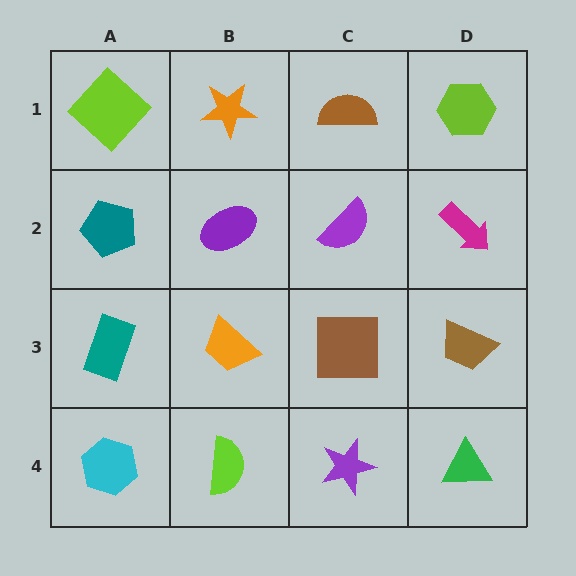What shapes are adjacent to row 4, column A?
A teal rectangle (row 3, column A), a lime semicircle (row 4, column B).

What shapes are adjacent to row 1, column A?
A teal pentagon (row 2, column A), an orange star (row 1, column B).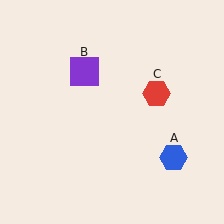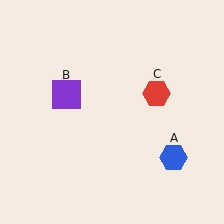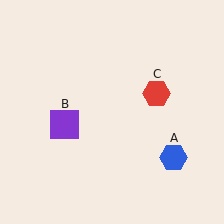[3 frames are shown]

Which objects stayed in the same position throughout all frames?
Blue hexagon (object A) and red hexagon (object C) remained stationary.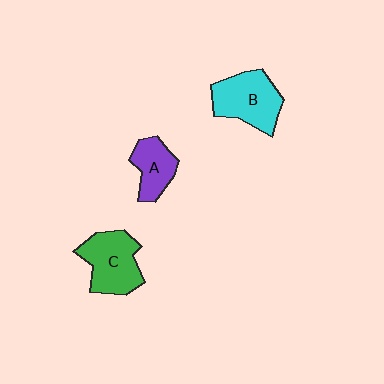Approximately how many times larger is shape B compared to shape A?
Approximately 1.5 times.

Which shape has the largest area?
Shape B (cyan).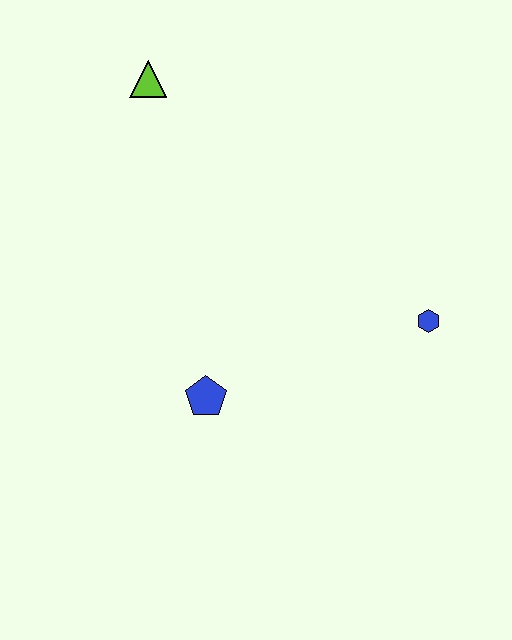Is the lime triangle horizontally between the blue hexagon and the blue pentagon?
No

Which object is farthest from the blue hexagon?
The lime triangle is farthest from the blue hexagon.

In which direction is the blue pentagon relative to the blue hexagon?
The blue pentagon is to the left of the blue hexagon.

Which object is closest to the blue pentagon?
The blue hexagon is closest to the blue pentagon.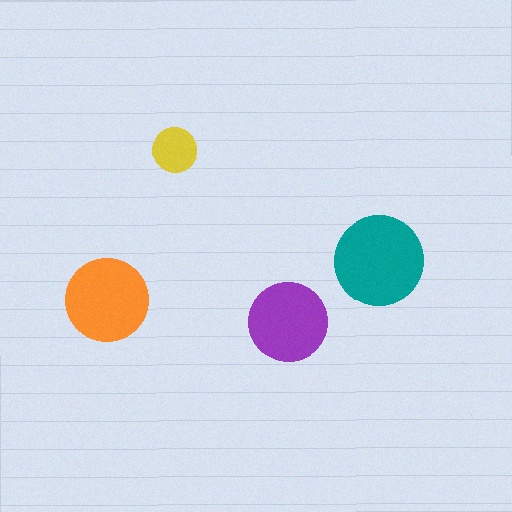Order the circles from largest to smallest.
the teal one, the orange one, the purple one, the yellow one.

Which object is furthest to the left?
The orange circle is leftmost.